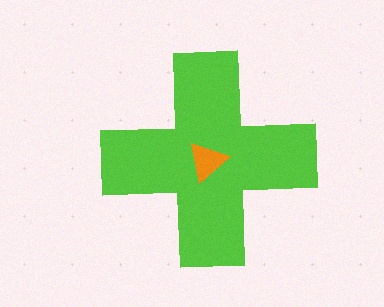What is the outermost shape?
The lime cross.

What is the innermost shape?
The orange triangle.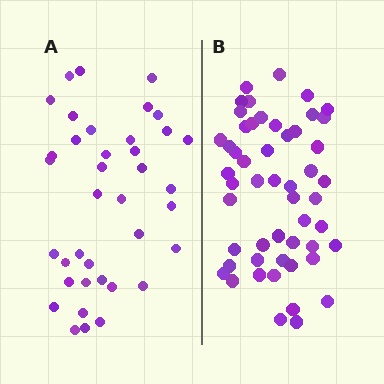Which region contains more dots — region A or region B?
Region B (the right region) has more dots.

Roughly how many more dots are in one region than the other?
Region B has approximately 15 more dots than region A.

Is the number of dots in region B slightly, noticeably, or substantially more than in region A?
Region B has noticeably more, but not dramatically so. The ratio is roughly 1.4 to 1.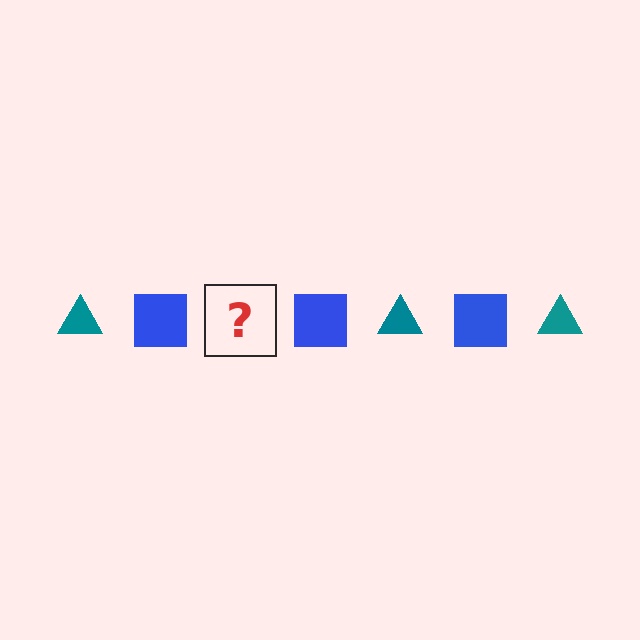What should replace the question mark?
The question mark should be replaced with a teal triangle.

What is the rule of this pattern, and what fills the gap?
The rule is that the pattern alternates between teal triangle and blue square. The gap should be filled with a teal triangle.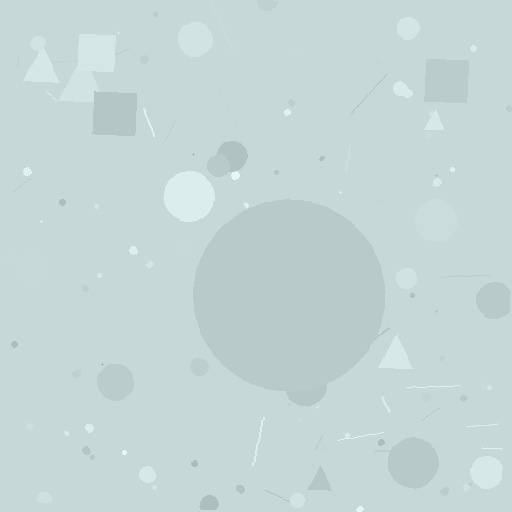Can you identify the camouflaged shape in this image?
The camouflaged shape is a circle.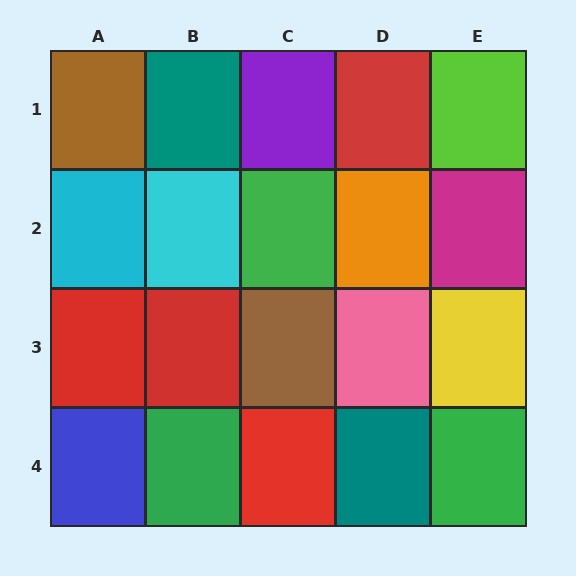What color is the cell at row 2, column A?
Cyan.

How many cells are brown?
2 cells are brown.